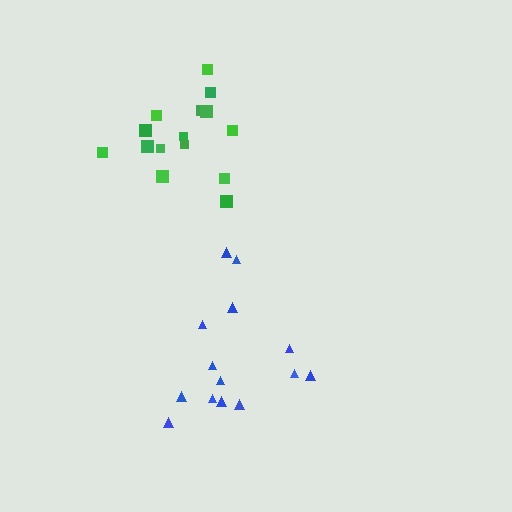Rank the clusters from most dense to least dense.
green, blue.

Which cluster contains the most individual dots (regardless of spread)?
Green (15).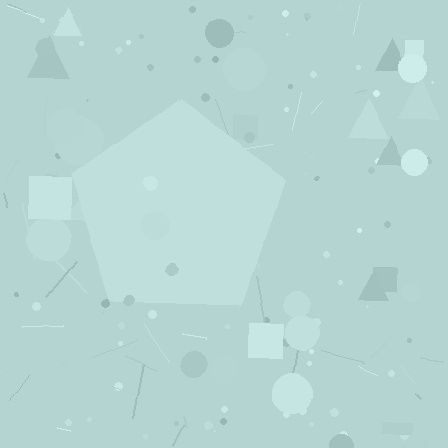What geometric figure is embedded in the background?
A pentagon is embedded in the background.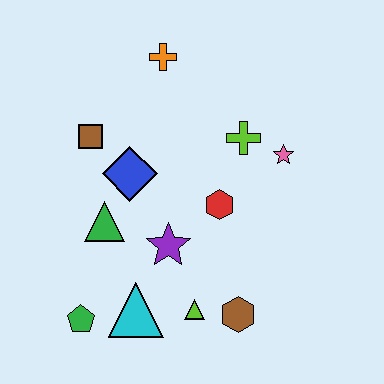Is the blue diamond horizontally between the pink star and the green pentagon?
Yes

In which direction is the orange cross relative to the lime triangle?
The orange cross is above the lime triangle.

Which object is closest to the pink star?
The lime cross is closest to the pink star.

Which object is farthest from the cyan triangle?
The orange cross is farthest from the cyan triangle.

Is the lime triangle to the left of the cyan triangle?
No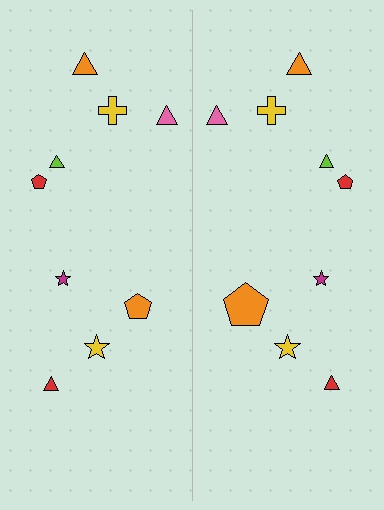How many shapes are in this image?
There are 18 shapes in this image.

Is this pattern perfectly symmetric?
No, the pattern is not perfectly symmetric. The orange pentagon on the right side has a different size than its mirror counterpart.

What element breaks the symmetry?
The orange pentagon on the right side has a different size than its mirror counterpart.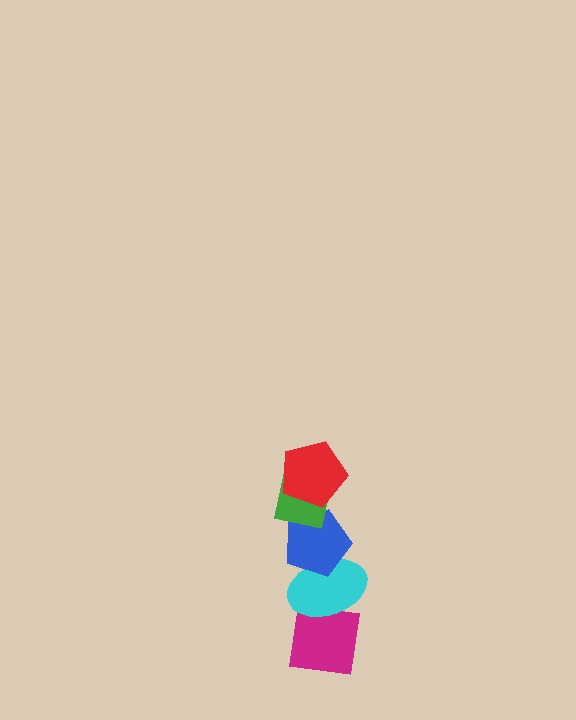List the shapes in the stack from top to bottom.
From top to bottom: the red pentagon, the green square, the blue pentagon, the cyan ellipse, the magenta square.